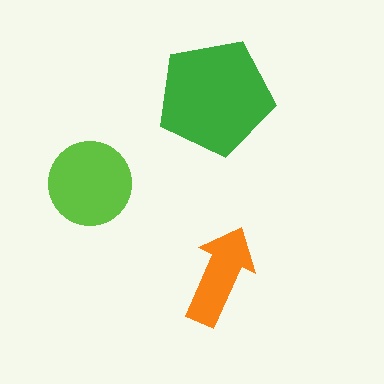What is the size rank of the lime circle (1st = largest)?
2nd.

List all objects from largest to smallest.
The green pentagon, the lime circle, the orange arrow.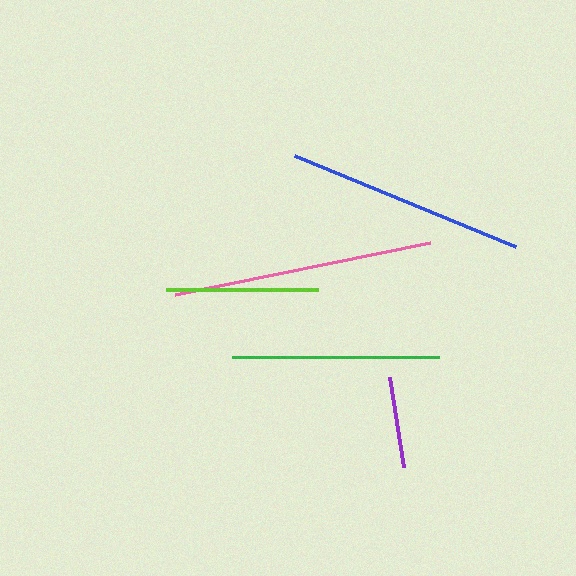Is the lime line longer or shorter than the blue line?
The blue line is longer than the lime line.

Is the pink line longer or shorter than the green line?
The pink line is longer than the green line.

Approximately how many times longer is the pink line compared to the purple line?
The pink line is approximately 2.9 times the length of the purple line.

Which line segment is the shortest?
The purple line is the shortest at approximately 91 pixels.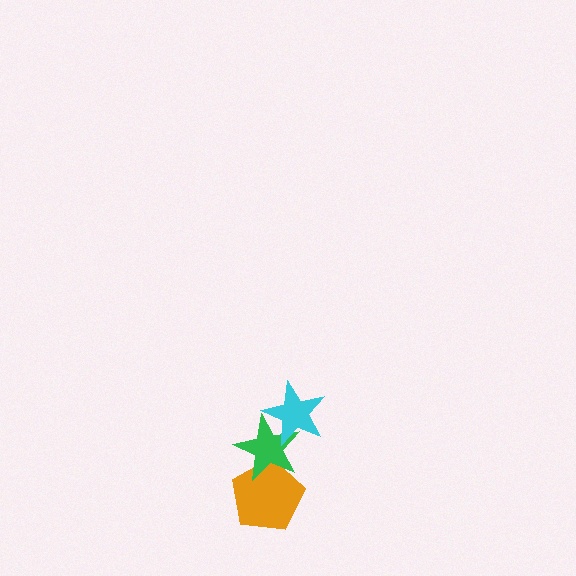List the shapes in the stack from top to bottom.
From top to bottom: the cyan star, the green star, the orange pentagon.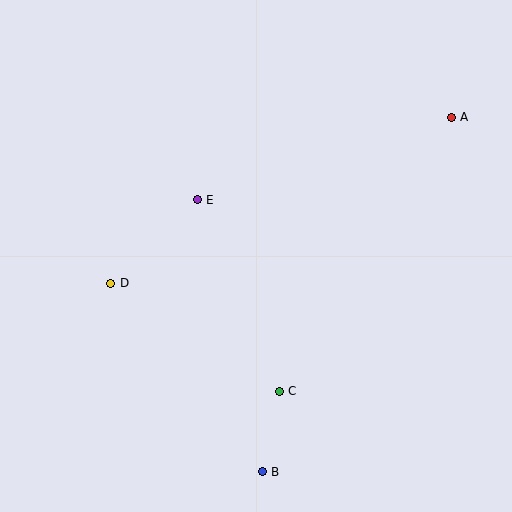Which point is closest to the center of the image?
Point E at (197, 200) is closest to the center.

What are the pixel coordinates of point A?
Point A is at (451, 117).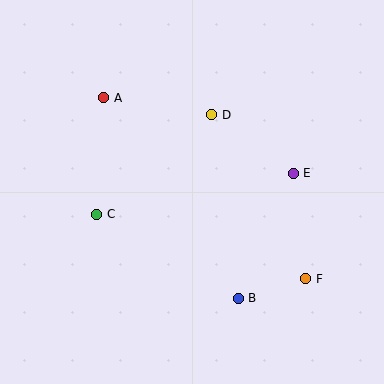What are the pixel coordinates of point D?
Point D is at (212, 115).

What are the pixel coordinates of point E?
Point E is at (293, 173).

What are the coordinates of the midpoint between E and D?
The midpoint between E and D is at (253, 144).